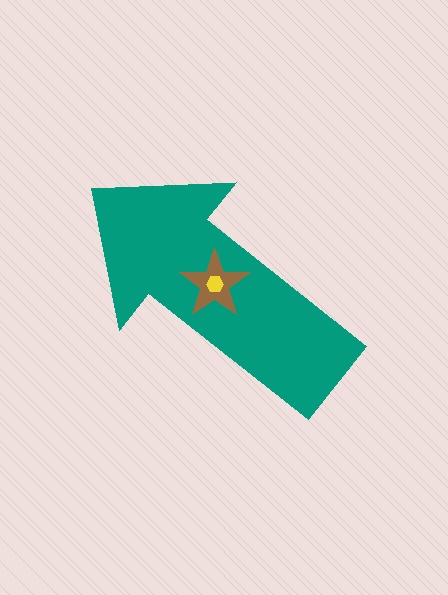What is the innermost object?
The yellow hexagon.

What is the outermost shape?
The teal arrow.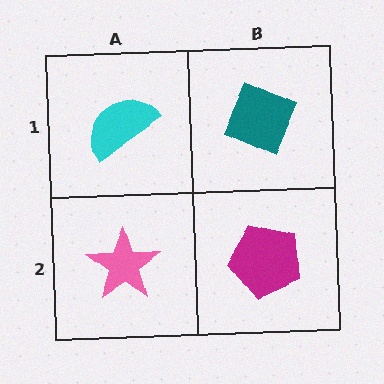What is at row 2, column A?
A pink star.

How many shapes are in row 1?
2 shapes.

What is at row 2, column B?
A magenta pentagon.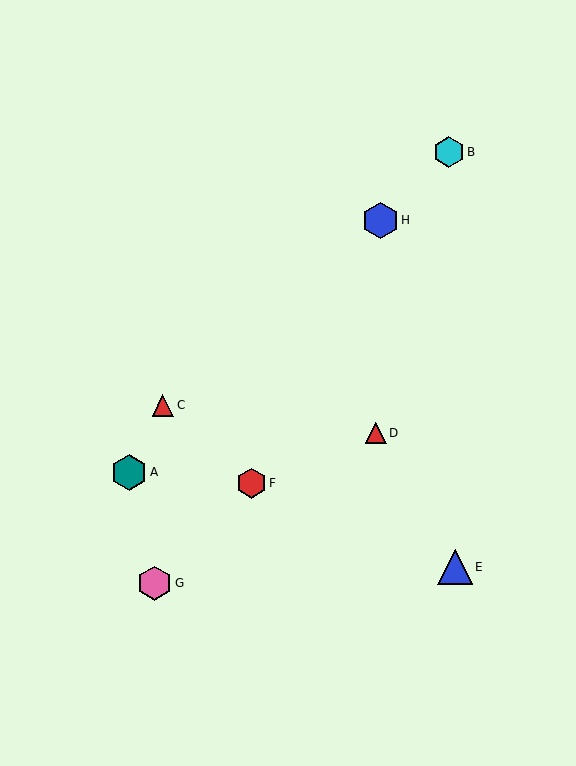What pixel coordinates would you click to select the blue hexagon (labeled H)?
Click at (380, 220) to select the blue hexagon H.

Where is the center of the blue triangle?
The center of the blue triangle is at (455, 567).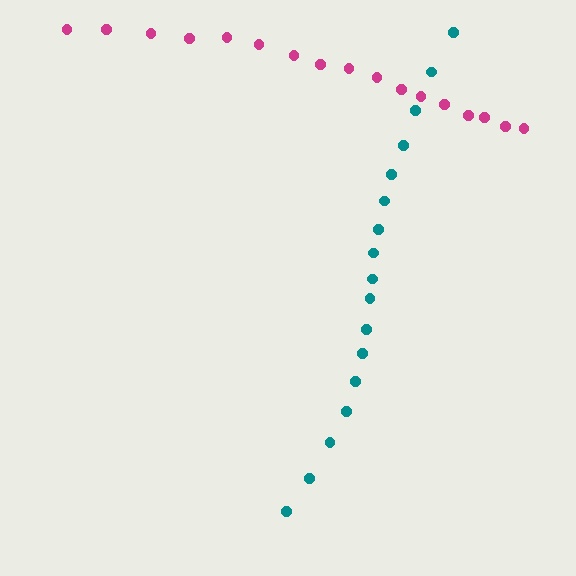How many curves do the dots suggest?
There are 2 distinct paths.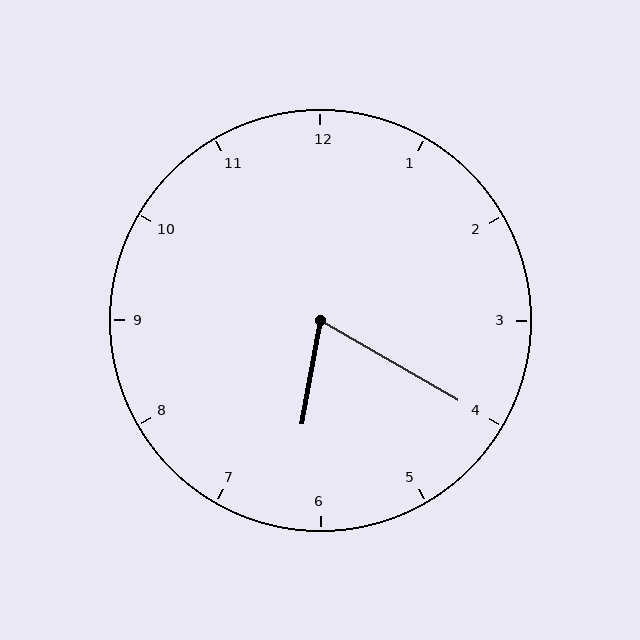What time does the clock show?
6:20.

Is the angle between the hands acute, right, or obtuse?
It is acute.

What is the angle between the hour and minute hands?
Approximately 70 degrees.